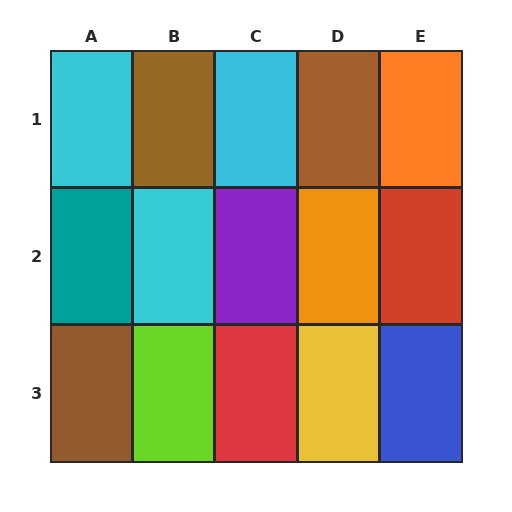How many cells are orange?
2 cells are orange.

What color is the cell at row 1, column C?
Cyan.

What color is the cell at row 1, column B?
Brown.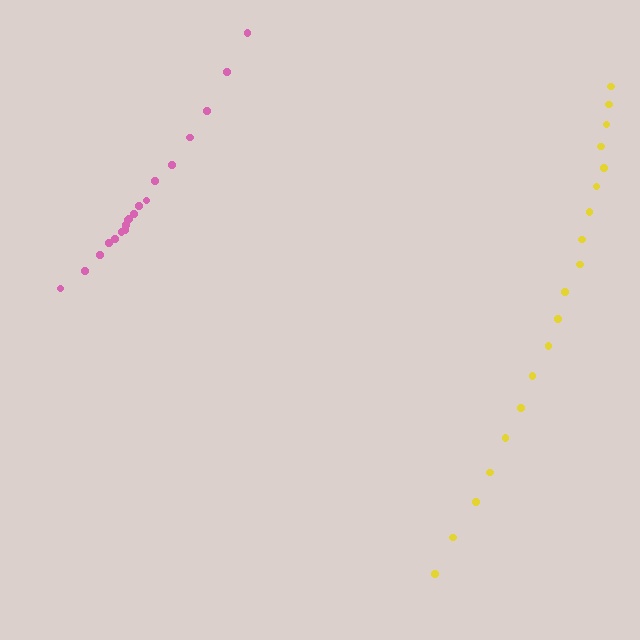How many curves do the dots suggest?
There are 2 distinct paths.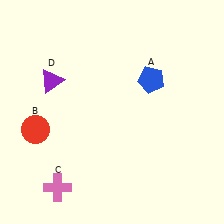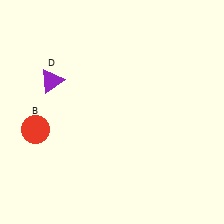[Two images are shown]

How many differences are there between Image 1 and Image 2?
There are 2 differences between the two images.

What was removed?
The pink cross (C), the blue pentagon (A) were removed in Image 2.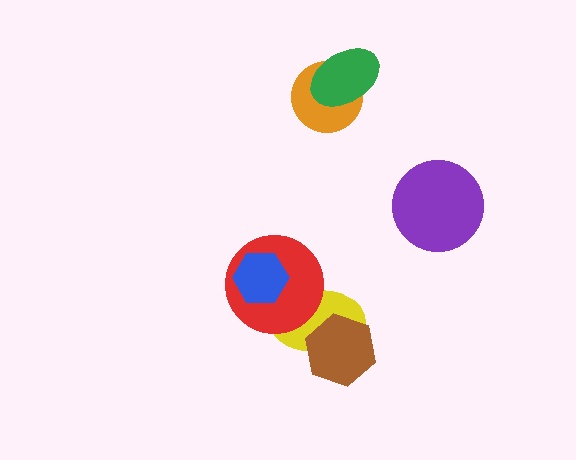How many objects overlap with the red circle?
2 objects overlap with the red circle.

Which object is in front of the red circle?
The blue hexagon is in front of the red circle.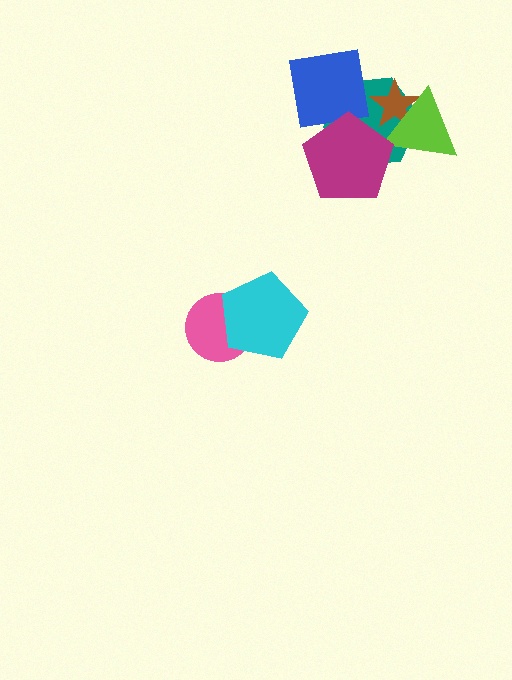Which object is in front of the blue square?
The magenta pentagon is in front of the blue square.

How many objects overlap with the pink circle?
1 object overlaps with the pink circle.